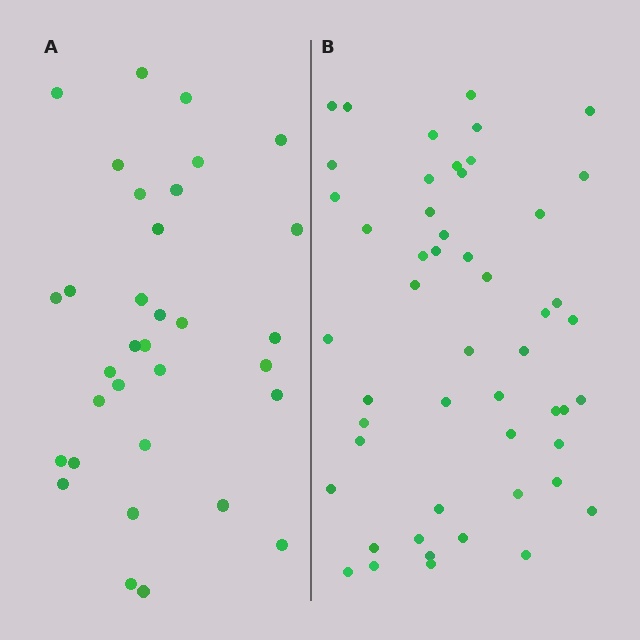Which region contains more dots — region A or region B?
Region B (the right region) has more dots.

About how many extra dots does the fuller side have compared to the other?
Region B has approximately 20 more dots than region A.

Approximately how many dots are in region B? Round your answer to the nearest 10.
About 50 dots. (The exact count is 51, which rounds to 50.)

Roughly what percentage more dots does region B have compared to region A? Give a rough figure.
About 55% more.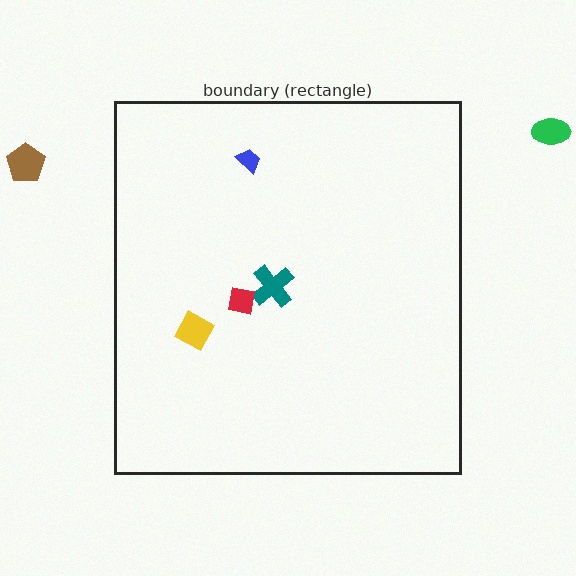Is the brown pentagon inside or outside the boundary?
Outside.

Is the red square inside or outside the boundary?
Inside.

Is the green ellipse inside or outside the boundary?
Outside.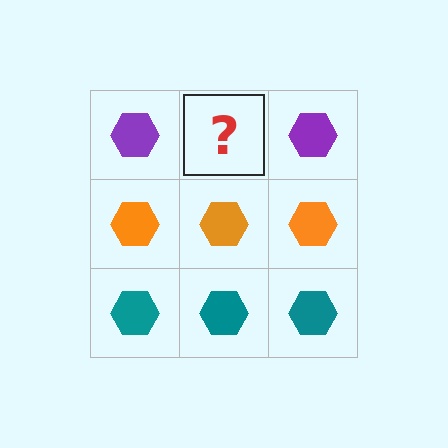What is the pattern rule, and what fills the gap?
The rule is that each row has a consistent color. The gap should be filled with a purple hexagon.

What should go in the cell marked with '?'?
The missing cell should contain a purple hexagon.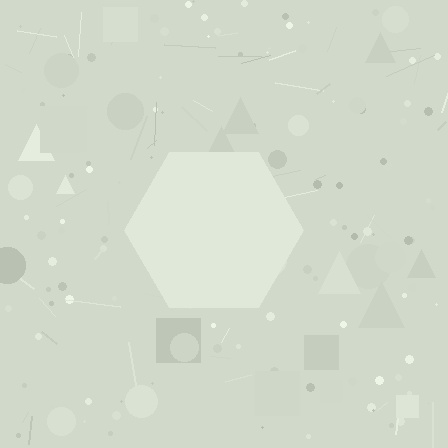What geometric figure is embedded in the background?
A hexagon is embedded in the background.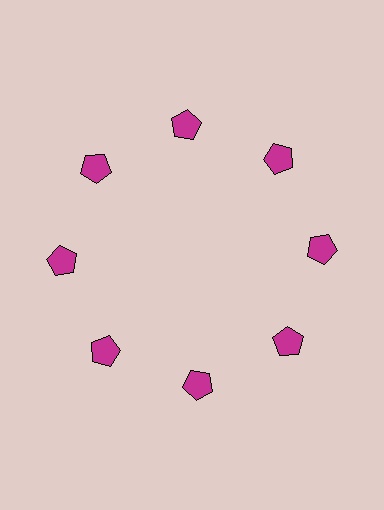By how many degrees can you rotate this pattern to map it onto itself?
The pattern maps onto itself every 45 degrees of rotation.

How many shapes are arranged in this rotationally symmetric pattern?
There are 8 shapes, arranged in 8 groups of 1.